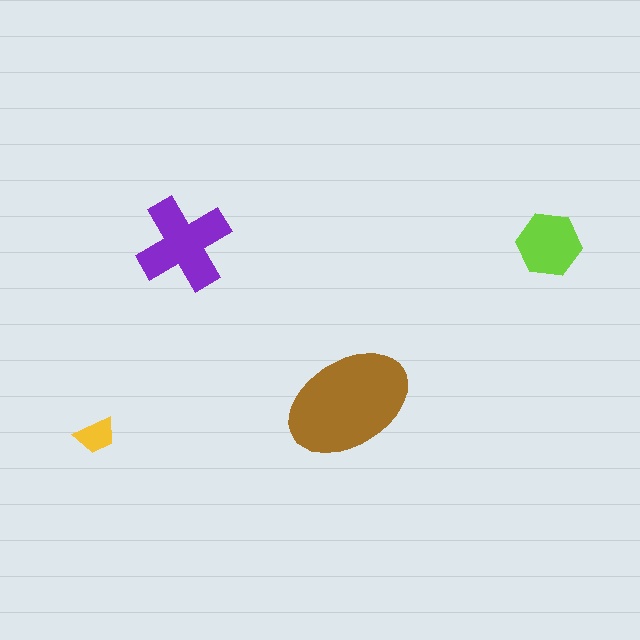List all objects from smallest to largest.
The yellow trapezoid, the lime hexagon, the purple cross, the brown ellipse.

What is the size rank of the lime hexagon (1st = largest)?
3rd.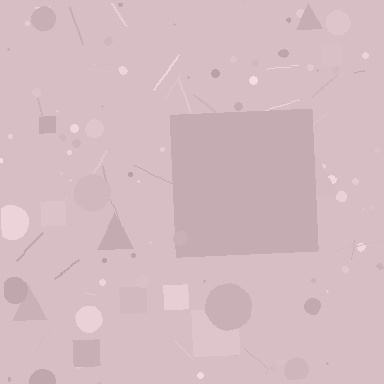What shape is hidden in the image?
A square is hidden in the image.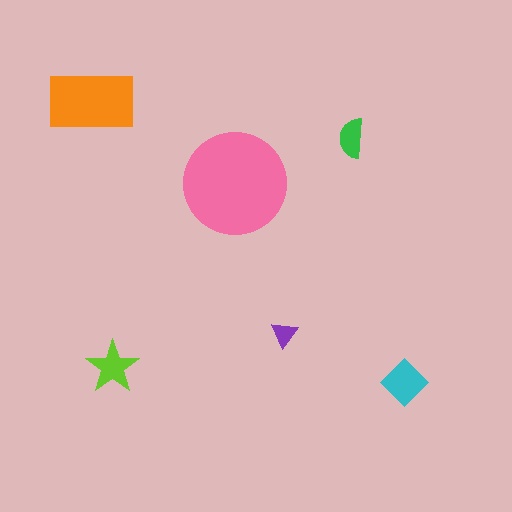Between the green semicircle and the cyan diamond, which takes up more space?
The cyan diamond.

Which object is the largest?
The pink circle.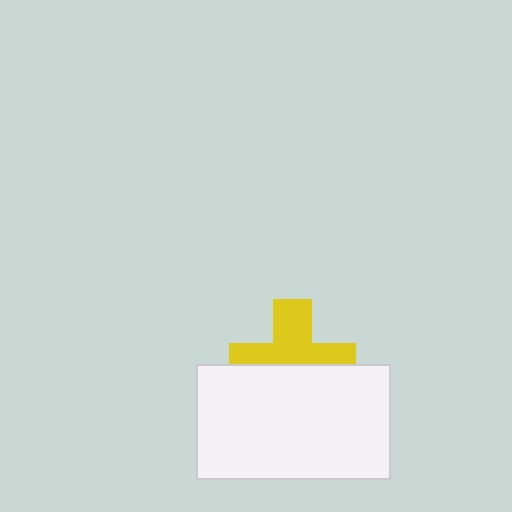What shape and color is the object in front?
The object in front is a white rectangle.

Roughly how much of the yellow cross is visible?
About half of it is visible (roughly 52%).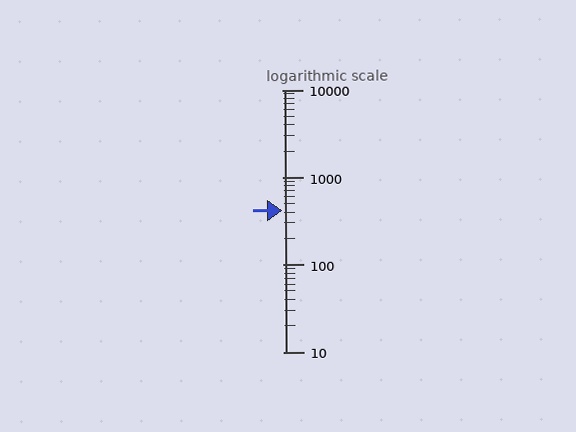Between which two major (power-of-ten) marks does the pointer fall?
The pointer is between 100 and 1000.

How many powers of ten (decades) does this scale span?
The scale spans 3 decades, from 10 to 10000.